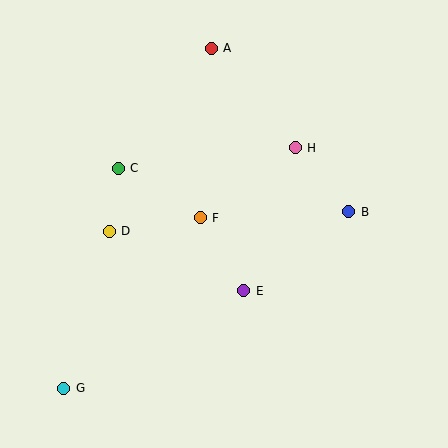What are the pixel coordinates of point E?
Point E is at (244, 291).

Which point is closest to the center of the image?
Point F at (200, 218) is closest to the center.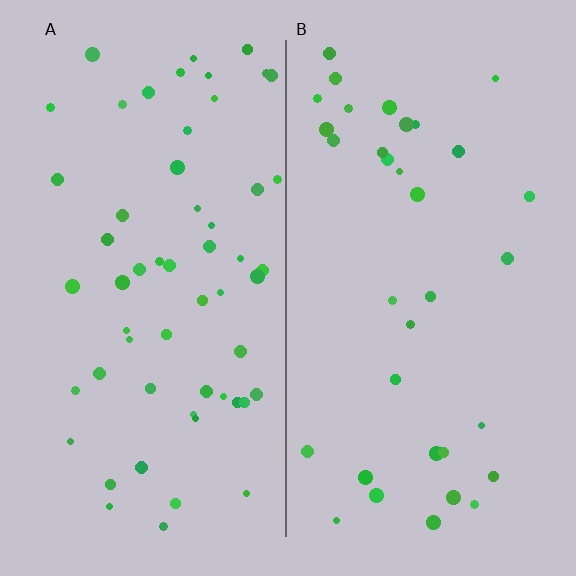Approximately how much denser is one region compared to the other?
Approximately 1.7× — region A over region B.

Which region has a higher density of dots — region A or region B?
A (the left).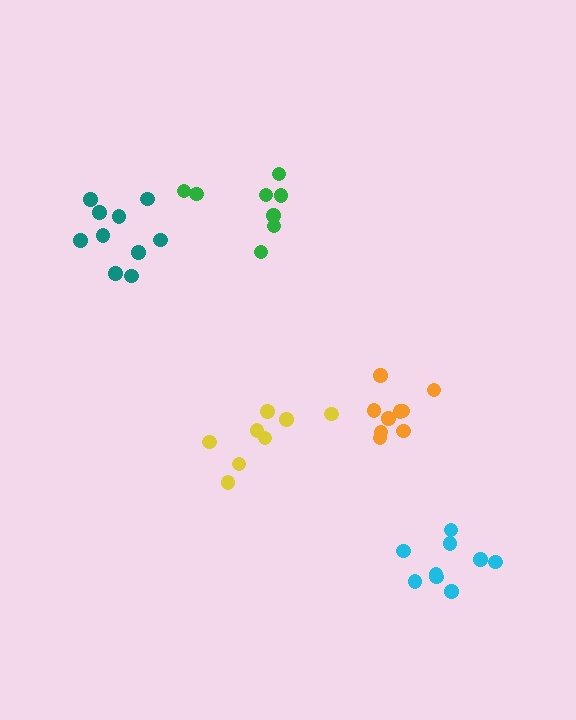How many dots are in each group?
Group 1: 10 dots, Group 2: 9 dots, Group 3: 8 dots, Group 4: 9 dots, Group 5: 8 dots (44 total).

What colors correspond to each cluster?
The clusters are colored: teal, orange, yellow, cyan, green.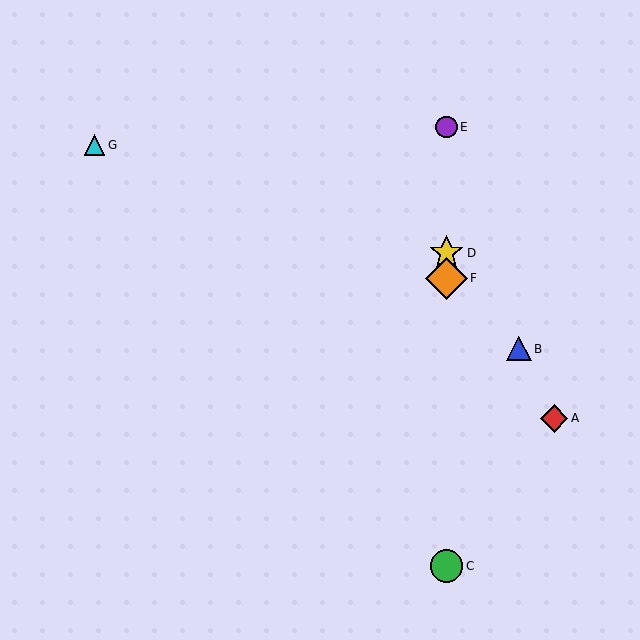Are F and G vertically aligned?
No, F is at x≈446 and G is at x≈95.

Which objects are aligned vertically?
Objects C, D, E, F are aligned vertically.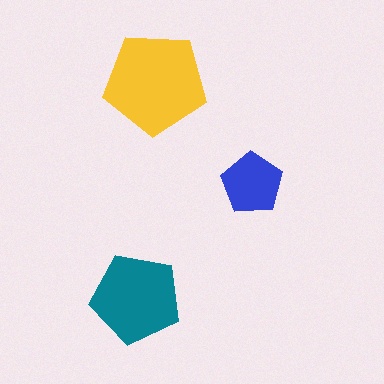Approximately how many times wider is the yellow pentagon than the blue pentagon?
About 1.5 times wider.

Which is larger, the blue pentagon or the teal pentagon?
The teal one.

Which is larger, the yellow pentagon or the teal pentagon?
The yellow one.